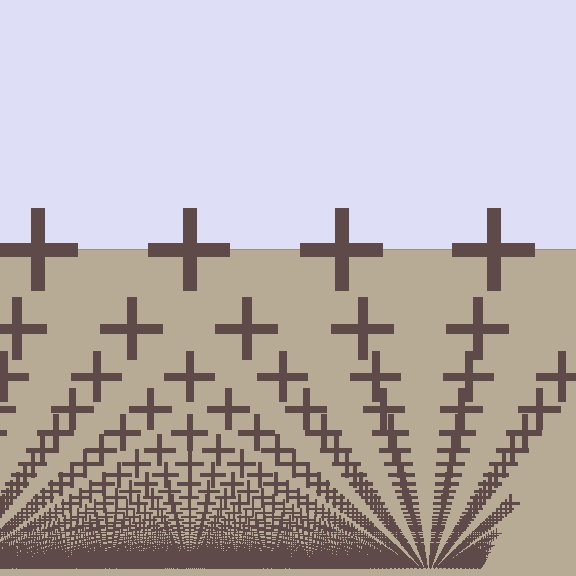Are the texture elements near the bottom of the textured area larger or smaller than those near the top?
Smaller. The gradient is inverted — elements near the bottom are smaller and denser.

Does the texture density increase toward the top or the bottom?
Density increases toward the bottom.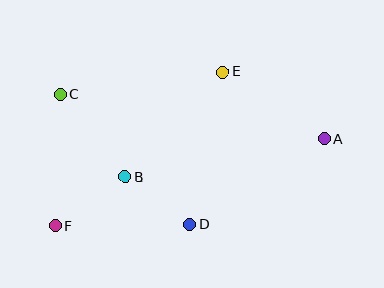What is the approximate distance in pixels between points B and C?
The distance between B and C is approximately 105 pixels.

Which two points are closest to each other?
Points B and D are closest to each other.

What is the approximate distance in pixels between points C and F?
The distance between C and F is approximately 131 pixels.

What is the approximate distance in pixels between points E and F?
The distance between E and F is approximately 227 pixels.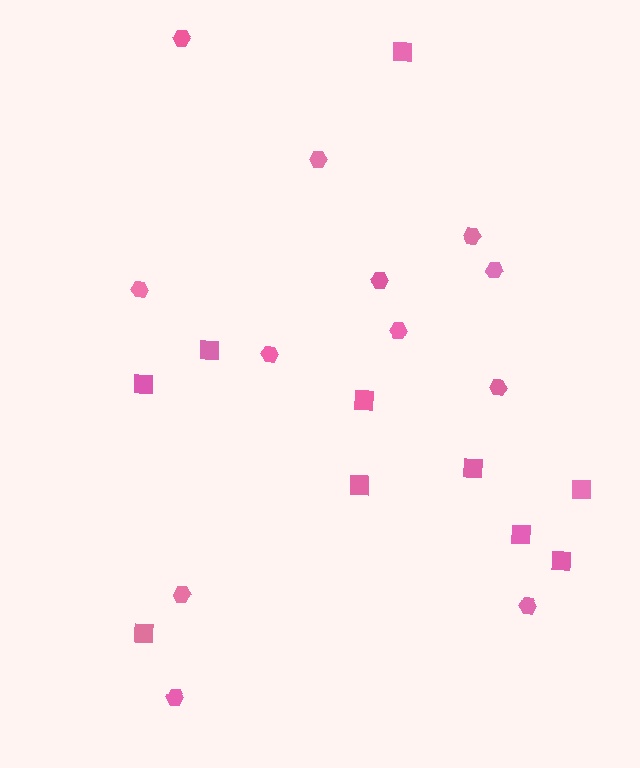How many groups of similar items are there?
There are 2 groups: one group of squares (10) and one group of hexagons (12).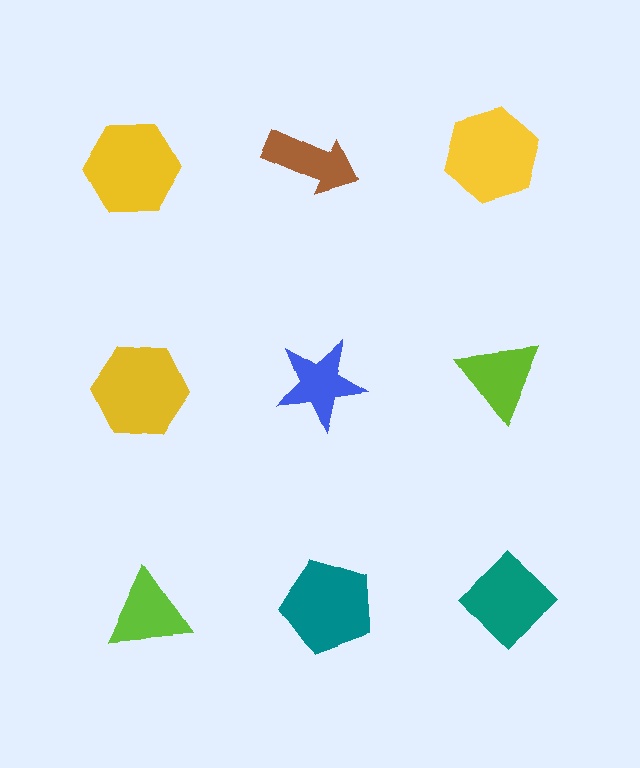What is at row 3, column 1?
A lime triangle.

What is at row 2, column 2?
A blue star.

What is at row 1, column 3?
A yellow hexagon.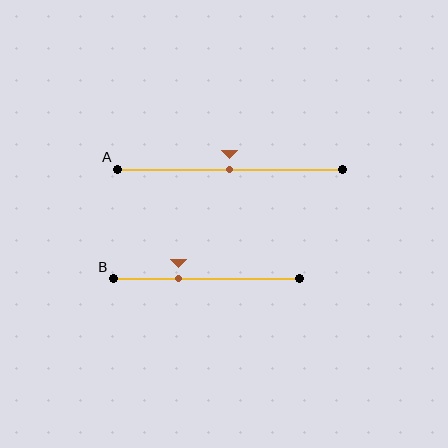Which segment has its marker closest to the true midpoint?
Segment A has its marker closest to the true midpoint.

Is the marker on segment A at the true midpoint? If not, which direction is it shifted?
Yes, the marker on segment A is at the true midpoint.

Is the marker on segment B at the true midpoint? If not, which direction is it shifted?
No, the marker on segment B is shifted to the left by about 15% of the segment length.